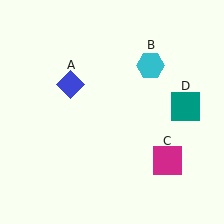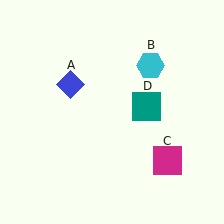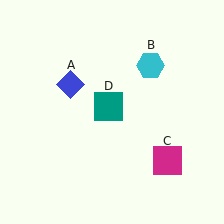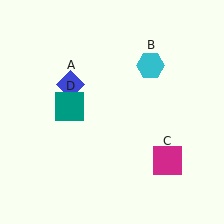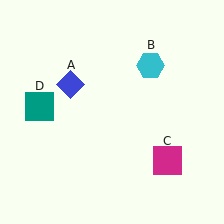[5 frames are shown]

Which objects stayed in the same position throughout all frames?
Blue diamond (object A) and cyan hexagon (object B) and magenta square (object C) remained stationary.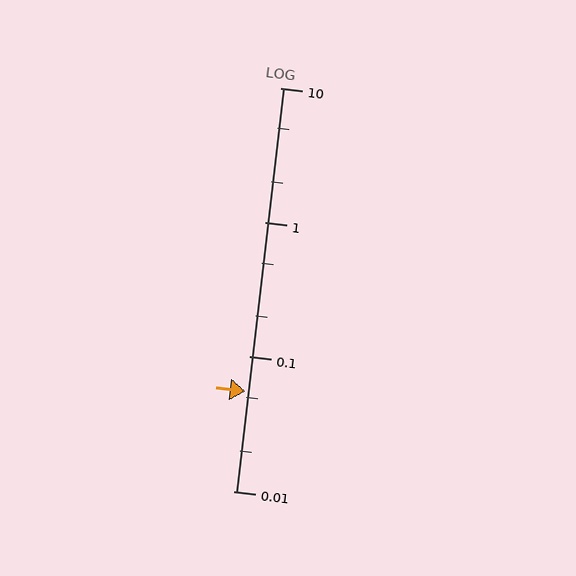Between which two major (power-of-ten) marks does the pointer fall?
The pointer is between 0.01 and 0.1.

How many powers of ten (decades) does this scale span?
The scale spans 3 decades, from 0.01 to 10.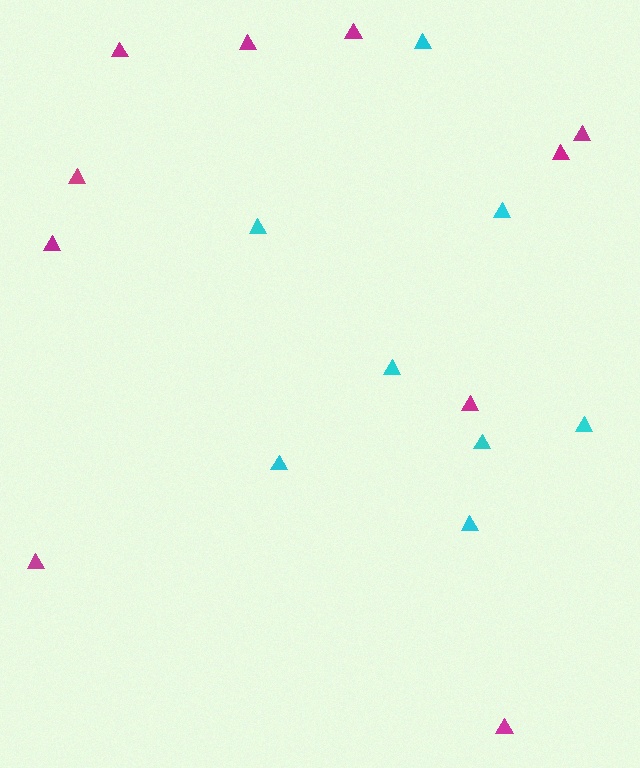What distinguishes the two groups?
There are 2 groups: one group of cyan triangles (8) and one group of magenta triangles (10).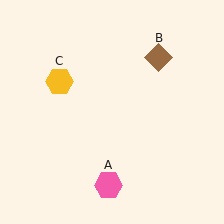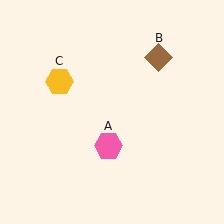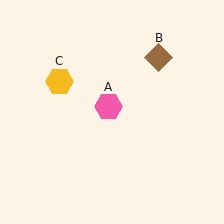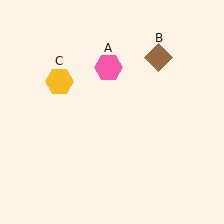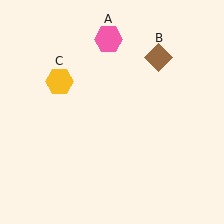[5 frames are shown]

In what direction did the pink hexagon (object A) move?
The pink hexagon (object A) moved up.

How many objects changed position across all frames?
1 object changed position: pink hexagon (object A).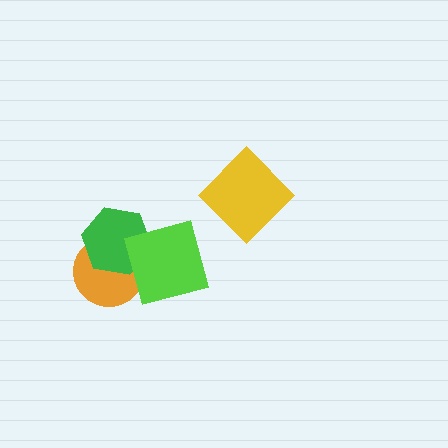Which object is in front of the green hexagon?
The lime diamond is in front of the green hexagon.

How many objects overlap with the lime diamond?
2 objects overlap with the lime diamond.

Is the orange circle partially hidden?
Yes, it is partially covered by another shape.